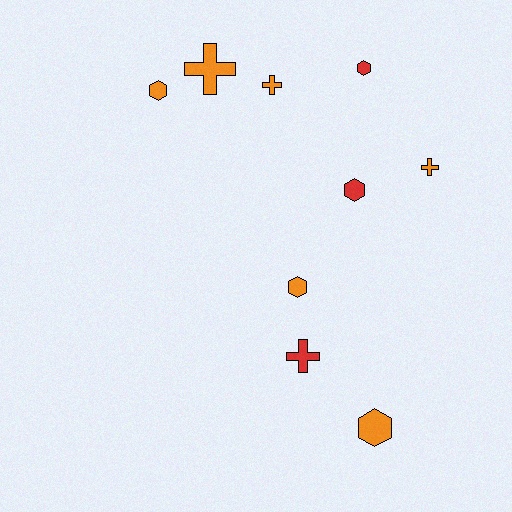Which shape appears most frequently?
Hexagon, with 5 objects.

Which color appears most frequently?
Orange, with 6 objects.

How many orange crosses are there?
There are 3 orange crosses.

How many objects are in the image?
There are 9 objects.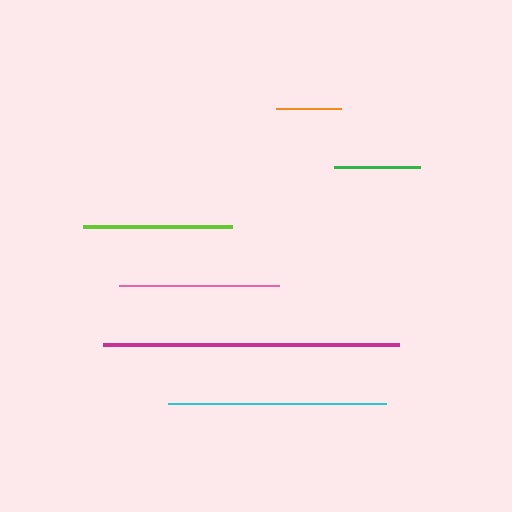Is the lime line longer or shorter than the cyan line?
The cyan line is longer than the lime line.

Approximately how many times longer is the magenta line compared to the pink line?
The magenta line is approximately 1.8 times the length of the pink line.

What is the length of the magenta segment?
The magenta segment is approximately 296 pixels long.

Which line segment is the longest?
The magenta line is the longest at approximately 296 pixels.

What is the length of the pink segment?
The pink segment is approximately 161 pixels long.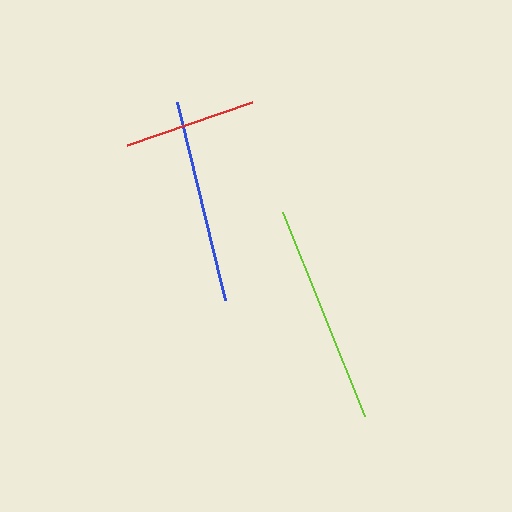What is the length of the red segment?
The red segment is approximately 132 pixels long.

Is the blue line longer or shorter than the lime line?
The lime line is longer than the blue line.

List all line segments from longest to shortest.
From longest to shortest: lime, blue, red.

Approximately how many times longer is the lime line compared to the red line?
The lime line is approximately 1.7 times the length of the red line.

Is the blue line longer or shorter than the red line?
The blue line is longer than the red line.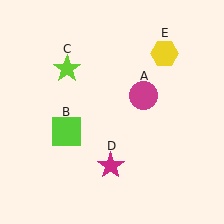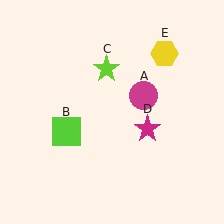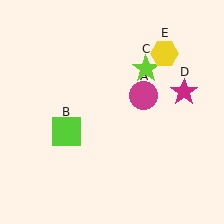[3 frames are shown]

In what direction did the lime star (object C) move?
The lime star (object C) moved right.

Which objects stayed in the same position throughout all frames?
Magenta circle (object A) and lime square (object B) and yellow hexagon (object E) remained stationary.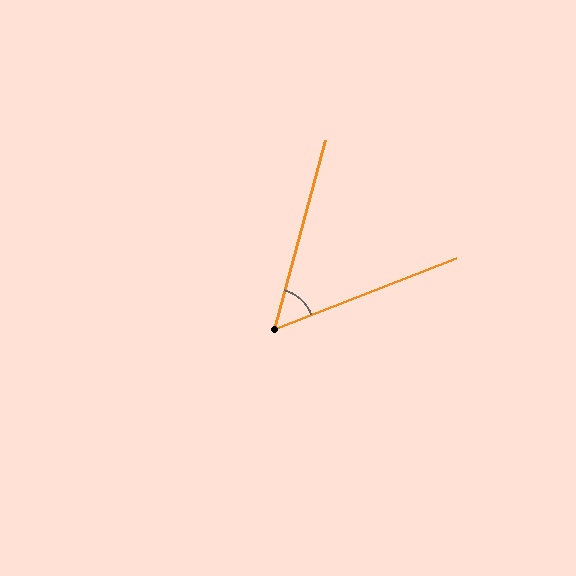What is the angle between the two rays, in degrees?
Approximately 54 degrees.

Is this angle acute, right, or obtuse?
It is acute.